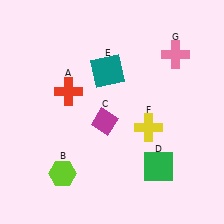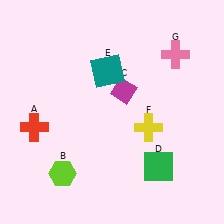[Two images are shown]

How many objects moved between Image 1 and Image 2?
2 objects moved between the two images.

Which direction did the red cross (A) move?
The red cross (A) moved down.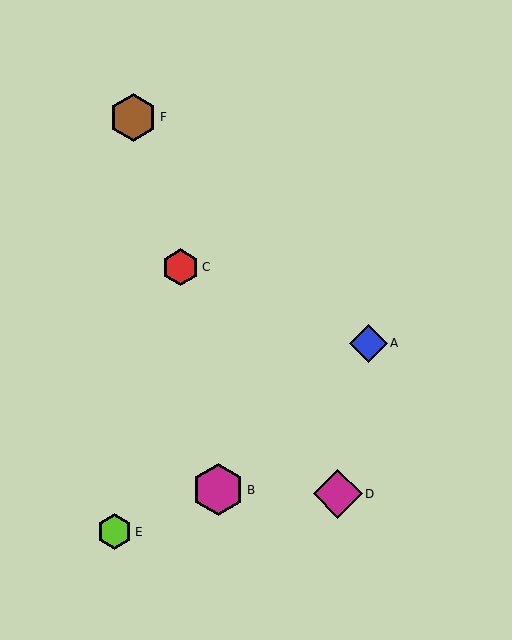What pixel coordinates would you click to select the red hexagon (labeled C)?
Click at (180, 267) to select the red hexagon C.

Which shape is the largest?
The magenta hexagon (labeled B) is the largest.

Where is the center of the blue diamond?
The center of the blue diamond is at (368, 343).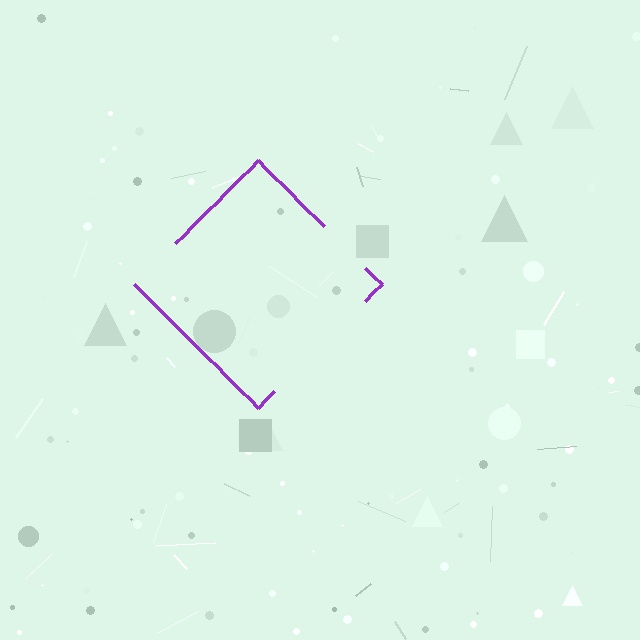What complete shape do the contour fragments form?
The contour fragments form a diamond.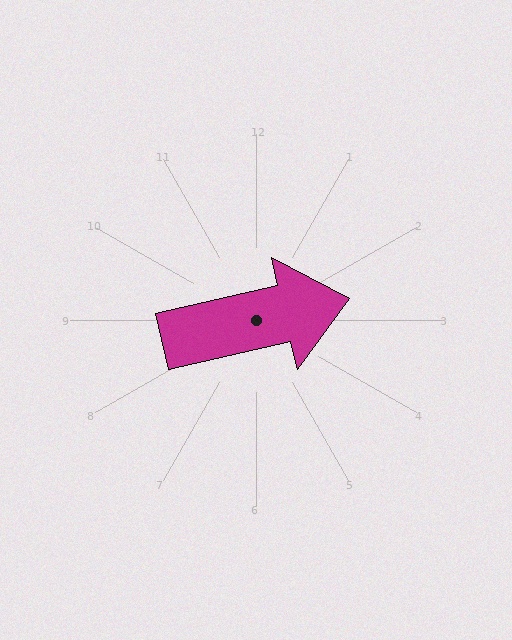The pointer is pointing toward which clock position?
Roughly 3 o'clock.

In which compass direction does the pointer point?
East.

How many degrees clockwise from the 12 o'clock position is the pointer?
Approximately 77 degrees.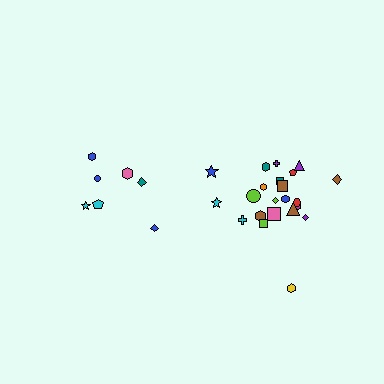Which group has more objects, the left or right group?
The right group.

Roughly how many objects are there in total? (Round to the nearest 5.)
Roughly 30 objects in total.